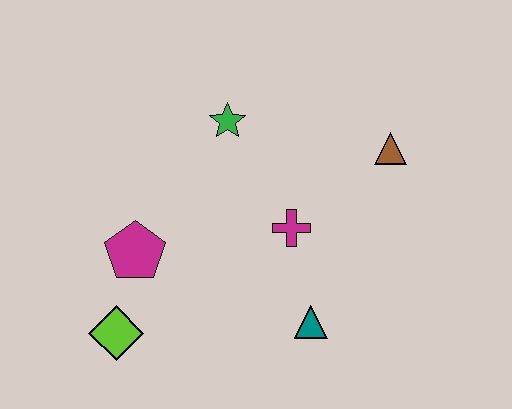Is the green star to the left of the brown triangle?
Yes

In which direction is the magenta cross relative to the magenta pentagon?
The magenta cross is to the right of the magenta pentagon.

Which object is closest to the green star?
The magenta cross is closest to the green star.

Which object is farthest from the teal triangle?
The green star is farthest from the teal triangle.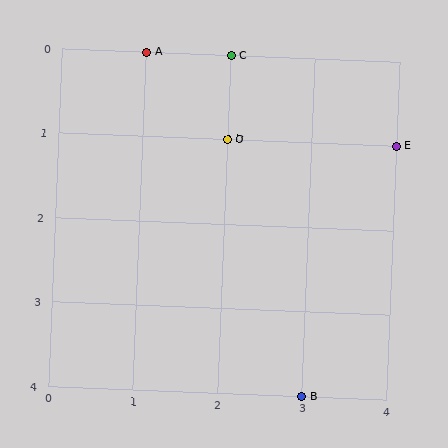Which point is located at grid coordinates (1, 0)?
Point A is at (1, 0).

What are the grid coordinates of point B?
Point B is at grid coordinates (3, 4).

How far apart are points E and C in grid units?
Points E and C are 2 columns and 1 row apart (about 2.2 grid units diagonally).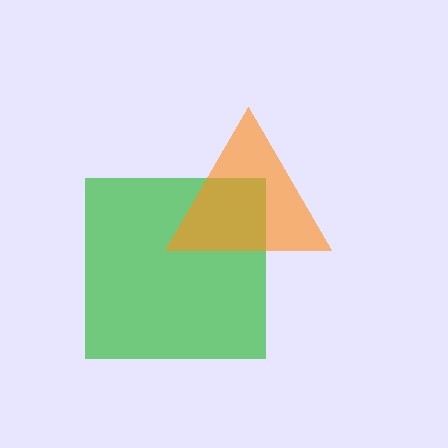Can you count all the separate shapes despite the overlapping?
Yes, there are 2 separate shapes.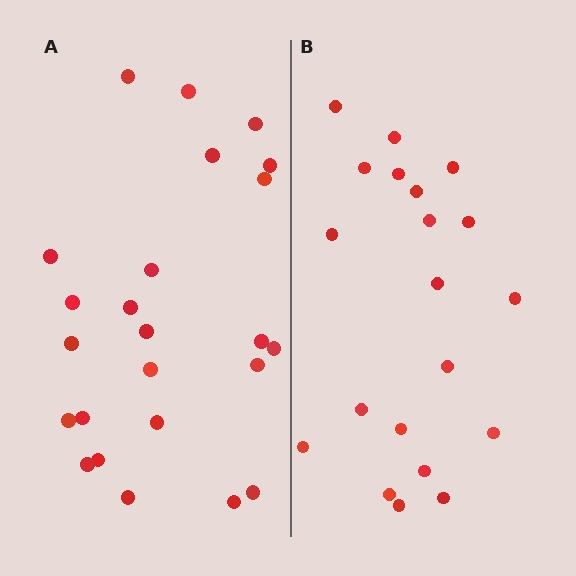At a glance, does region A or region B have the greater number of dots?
Region A (the left region) has more dots.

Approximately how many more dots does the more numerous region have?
Region A has about 4 more dots than region B.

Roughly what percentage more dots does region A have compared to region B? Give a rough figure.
About 20% more.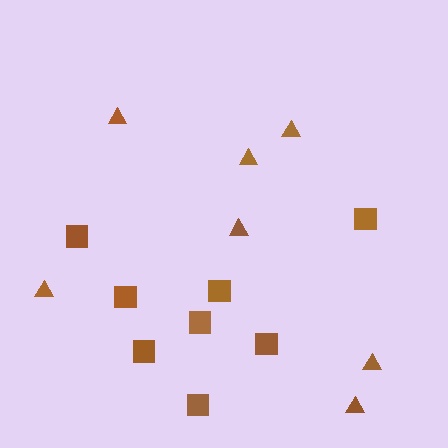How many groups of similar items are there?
There are 2 groups: one group of squares (8) and one group of triangles (7).